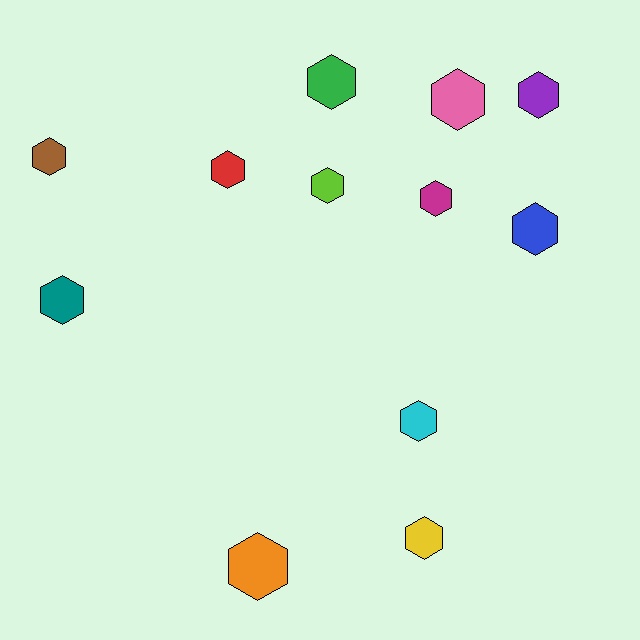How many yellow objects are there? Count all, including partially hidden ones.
There is 1 yellow object.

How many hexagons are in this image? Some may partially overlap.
There are 12 hexagons.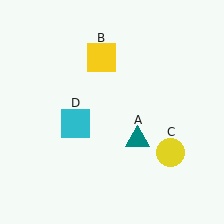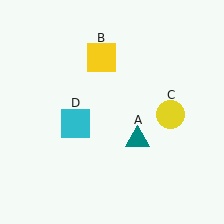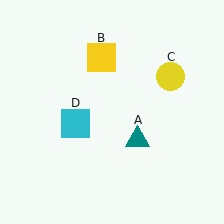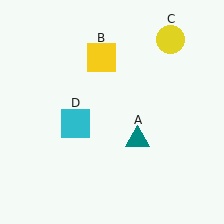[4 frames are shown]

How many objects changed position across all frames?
1 object changed position: yellow circle (object C).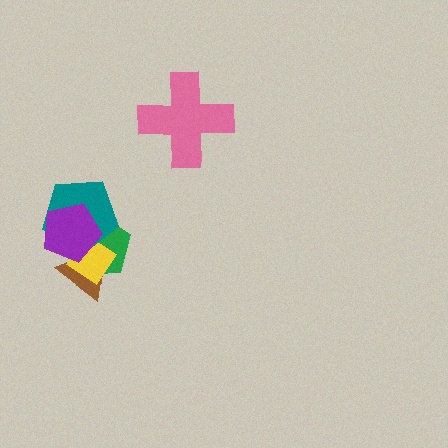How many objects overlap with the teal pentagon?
4 objects overlap with the teal pentagon.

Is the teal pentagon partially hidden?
Yes, it is partially covered by another shape.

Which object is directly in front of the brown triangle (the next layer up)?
The yellow diamond is directly in front of the brown triangle.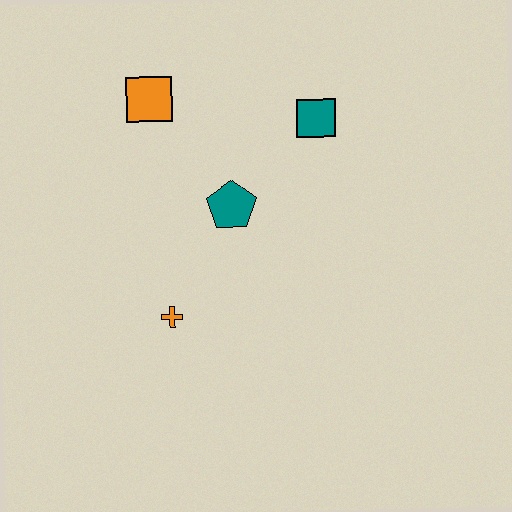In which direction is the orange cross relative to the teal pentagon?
The orange cross is below the teal pentagon.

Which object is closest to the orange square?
The teal pentagon is closest to the orange square.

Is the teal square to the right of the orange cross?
Yes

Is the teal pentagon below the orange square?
Yes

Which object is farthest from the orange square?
The orange cross is farthest from the orange square.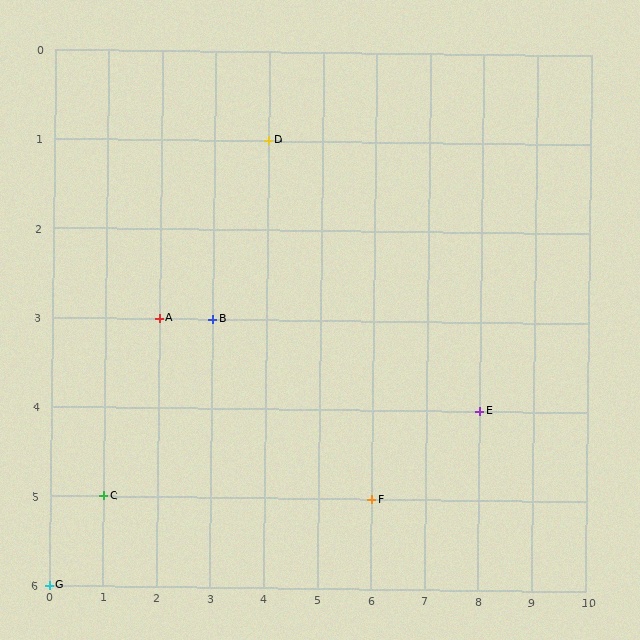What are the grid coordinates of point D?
Point D is at grid coordinates (4, 1).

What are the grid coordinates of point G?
Point G is at grid coordinates (0, 6).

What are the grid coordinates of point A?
Point A is at grid coordinates (2, 3).